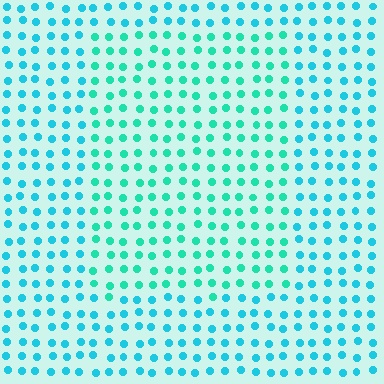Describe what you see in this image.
The image is filled with small cyan elements in a uniform arrangement. A rectangle-shaped region is visible where the elements are tinted to a slightly different hue, forming a subtle color boundary.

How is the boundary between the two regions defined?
The boundary is defined purely by a slight shift in hue (about 25 degrees). Spacing, size, and orientation are identical on both sides.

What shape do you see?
I see a rectangle.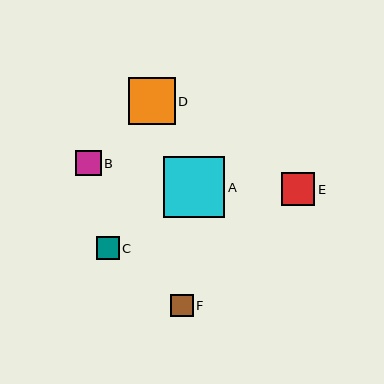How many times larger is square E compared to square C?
Square E is approximately 1.4 times the size of square C.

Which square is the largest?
Square A is the largest with a size of approximately 61 pixels.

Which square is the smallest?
Square F is the smallest with a size of approximately 22 pixels.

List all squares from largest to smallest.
From largest to smallest: A, D, E, B, C, F.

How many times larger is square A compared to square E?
Square A is approximately 1.8 times the size of square E.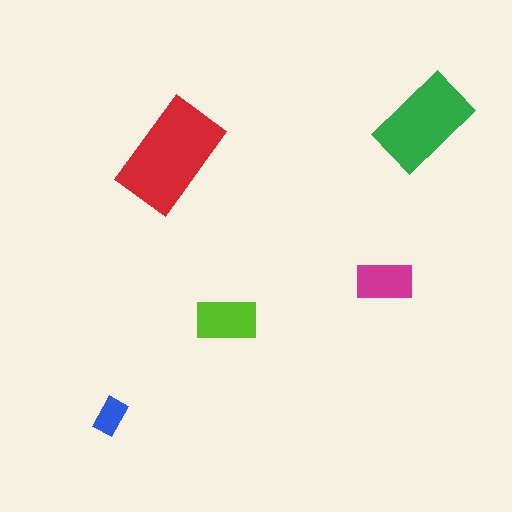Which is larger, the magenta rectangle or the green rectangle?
The green one.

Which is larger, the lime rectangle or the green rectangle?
The green one.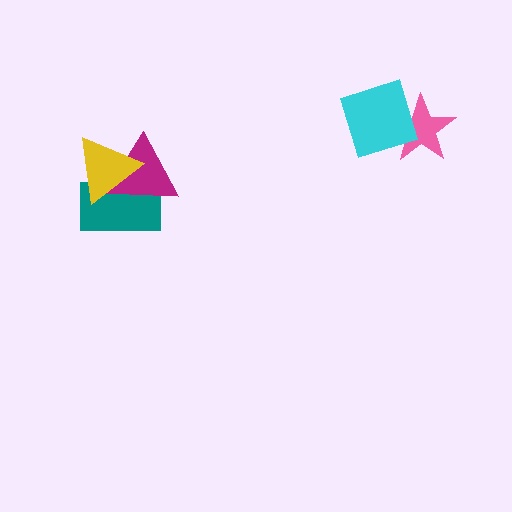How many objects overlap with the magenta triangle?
2 objects overlap with the magenta triangle.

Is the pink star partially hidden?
Yes, it is partially covered by another shape.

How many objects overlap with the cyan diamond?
1 object overlaps with the cyan diamond.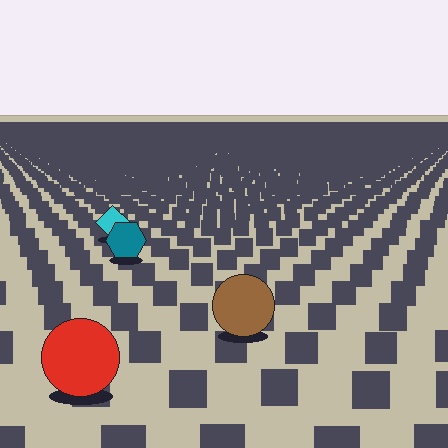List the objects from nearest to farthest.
From nearest to farthest: the red circle, the brown circle, the teal hexagon, the cyan diamond.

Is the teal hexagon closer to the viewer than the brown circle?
No. The brown circle is closer — you can tell from the texture gradient: the ground texture is coarser near it.